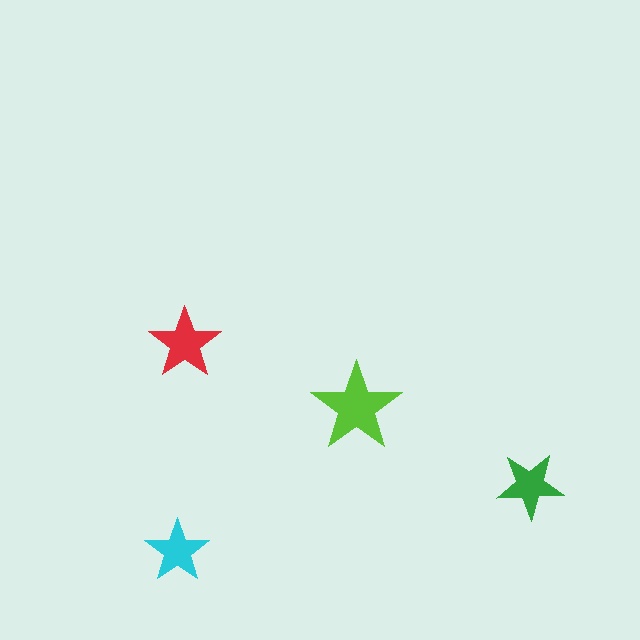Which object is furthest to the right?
The green star is rightmost.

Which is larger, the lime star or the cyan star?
The lime one.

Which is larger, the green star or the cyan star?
The green one.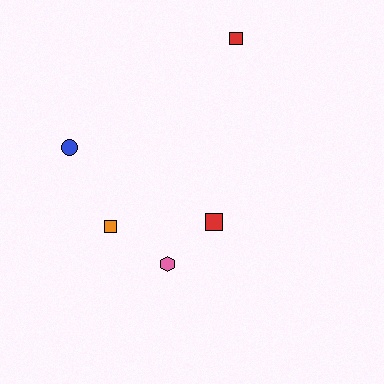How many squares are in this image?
There are 3 squares.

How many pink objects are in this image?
There is 1 pink object.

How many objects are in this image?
There are 5 objects.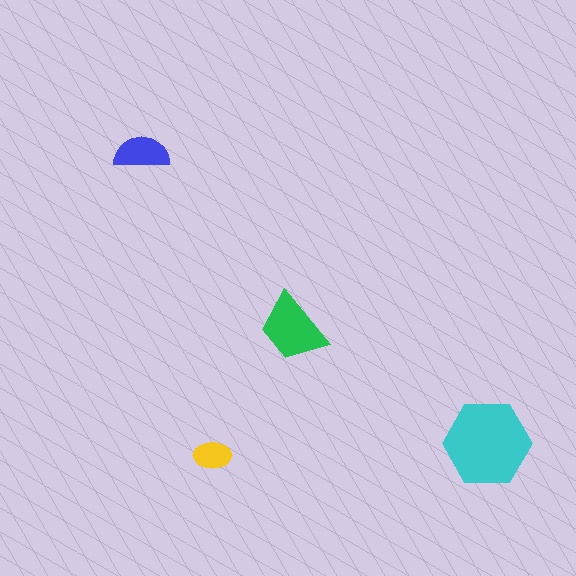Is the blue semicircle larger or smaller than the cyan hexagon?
Smaller.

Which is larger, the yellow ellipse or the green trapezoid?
The green trapezoid.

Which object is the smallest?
The yellow ellipse.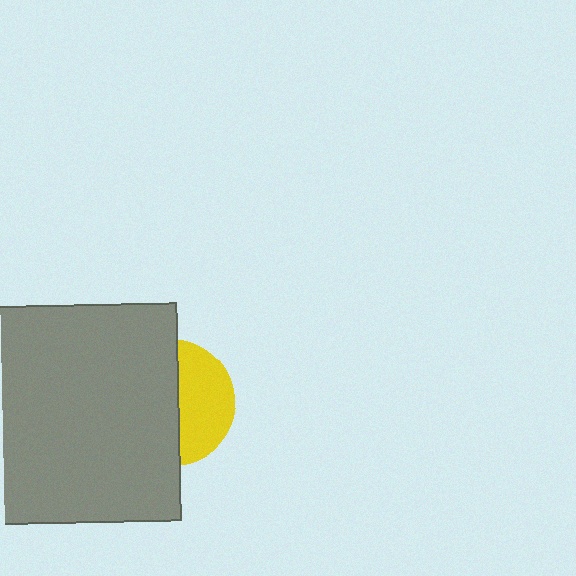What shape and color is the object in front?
The object in front is a gray rectangle.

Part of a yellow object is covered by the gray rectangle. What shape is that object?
It is a circle.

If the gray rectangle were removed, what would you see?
You would see the complete yellow circle.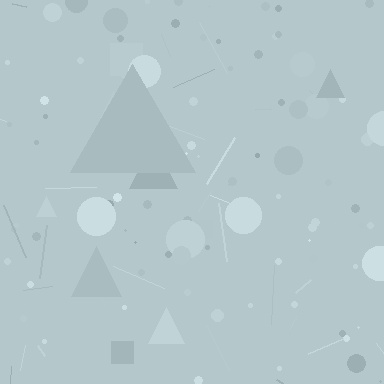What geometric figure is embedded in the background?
A triangle is embedded in the background.